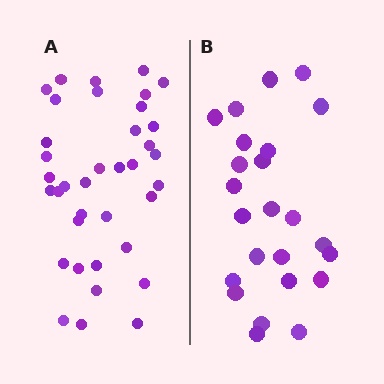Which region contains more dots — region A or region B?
Region A (the left region) has more dots.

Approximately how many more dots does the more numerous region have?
Region A has approximately 15 more dots than region B.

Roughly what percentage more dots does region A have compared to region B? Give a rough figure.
About 55% more.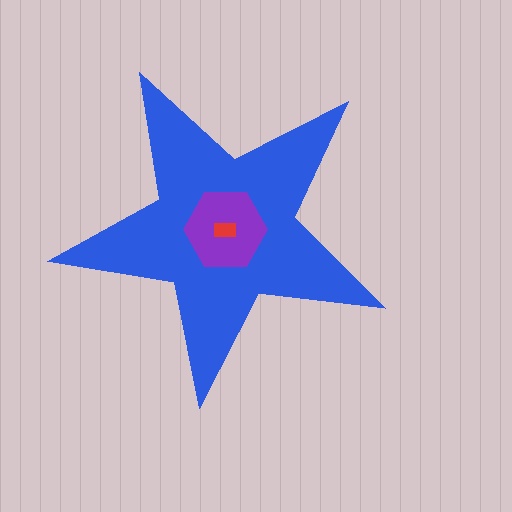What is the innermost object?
The red rectangle.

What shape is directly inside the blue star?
The purple hexagon.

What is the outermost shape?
The blue star.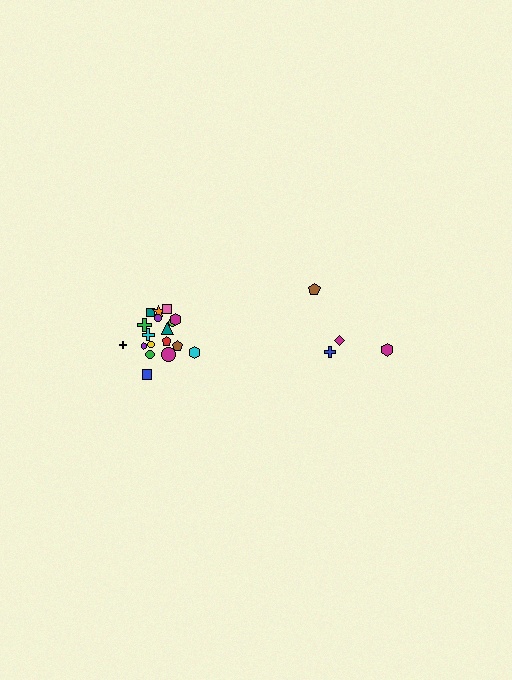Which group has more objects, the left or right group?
The left group.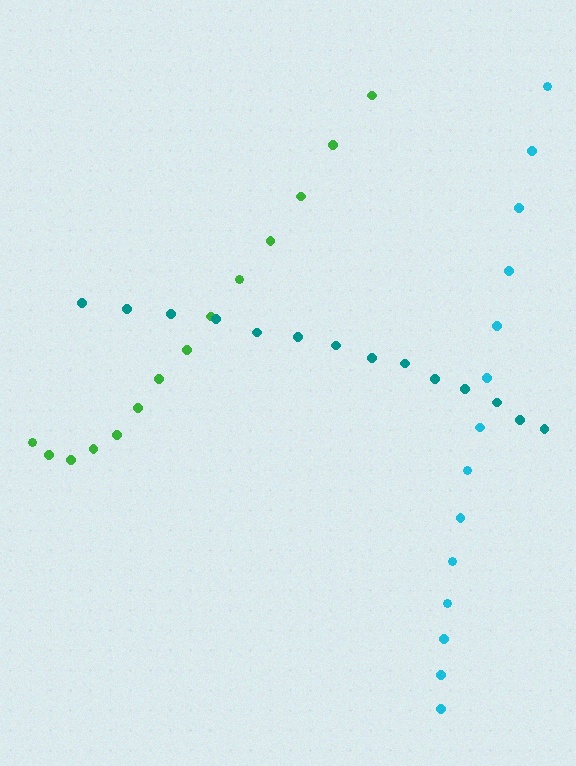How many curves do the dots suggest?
There are 3 distinct paths.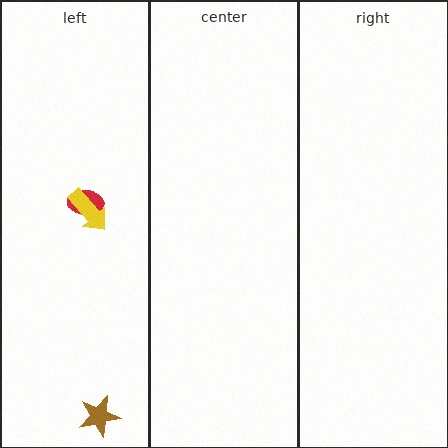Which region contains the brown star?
The left region.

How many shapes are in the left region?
3.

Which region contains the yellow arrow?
The left region.